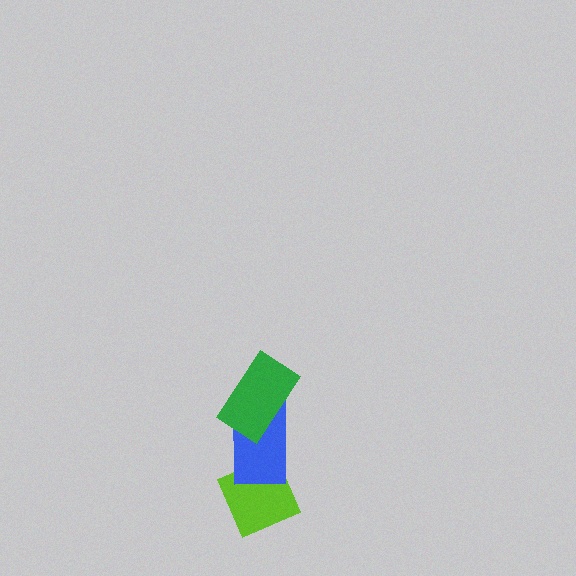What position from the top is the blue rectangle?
The blue rectangle is 2nd from the top.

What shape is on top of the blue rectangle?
The green rectangle is on top of the blue rectangle.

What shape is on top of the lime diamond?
The blue rectangle is on top of the lime diamond.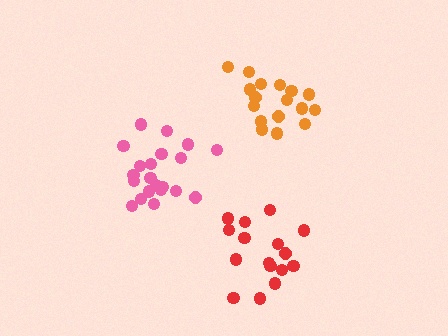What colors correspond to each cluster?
The clusters are colored: pink, orange, red.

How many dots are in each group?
Group 1: 21 dots, Group 2: 17 dots, Group 3: 16 dots (54 total).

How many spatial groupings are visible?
There are 3 spatial groupings.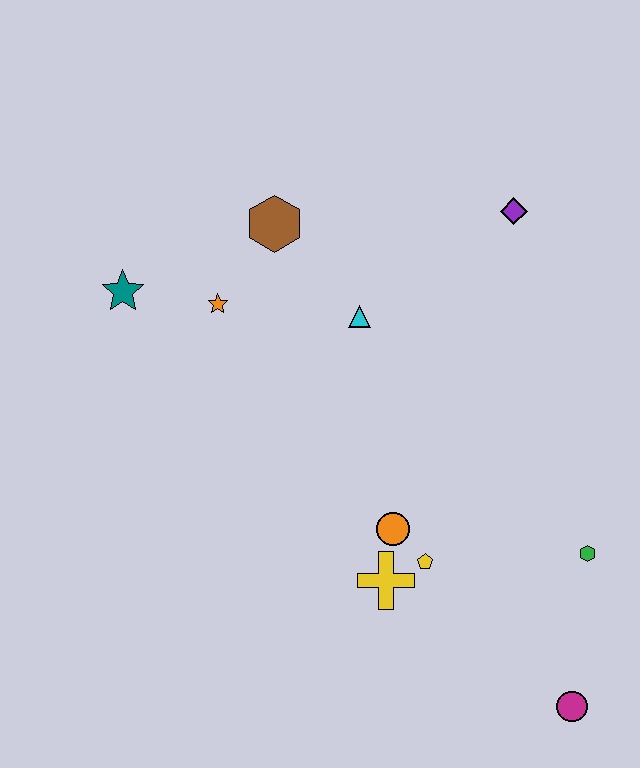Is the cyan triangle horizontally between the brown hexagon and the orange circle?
Yes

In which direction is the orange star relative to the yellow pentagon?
The orange star is above the yellow pentagon.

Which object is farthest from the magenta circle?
The teal star is farthest from the magenta circle.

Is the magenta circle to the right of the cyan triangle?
Yes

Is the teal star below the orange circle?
No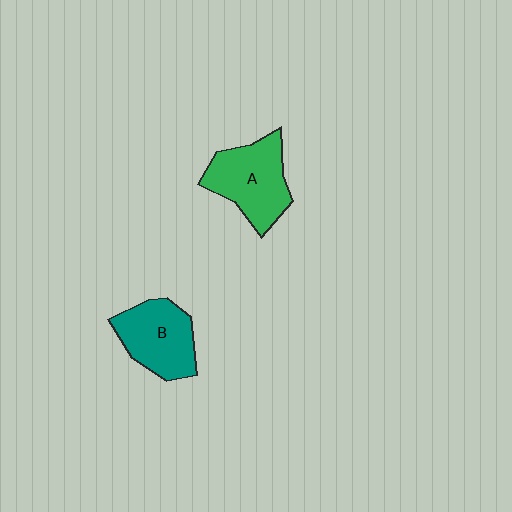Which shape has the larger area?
Shape A (green).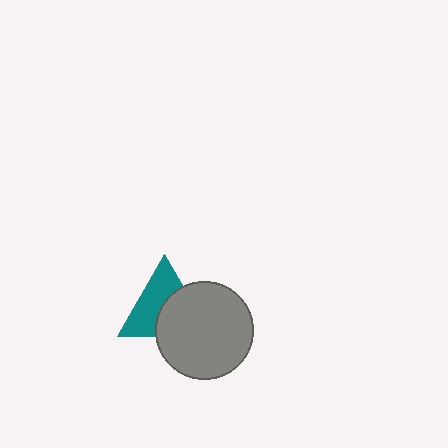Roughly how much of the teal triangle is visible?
About half of it is visible (roughly 54%).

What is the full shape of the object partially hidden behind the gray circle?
The partially hidden object is a teal triangle.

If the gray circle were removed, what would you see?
You would see the complete teal triangle.